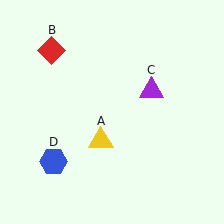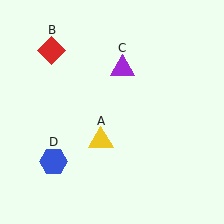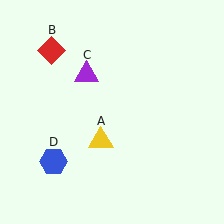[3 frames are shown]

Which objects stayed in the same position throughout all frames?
Yellow triangle (object A) and red diamond (object B) and blue hexagon (object D) remained stationary.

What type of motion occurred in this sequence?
The purple triangle (object C) rotated counterclockwise around the center of the scene.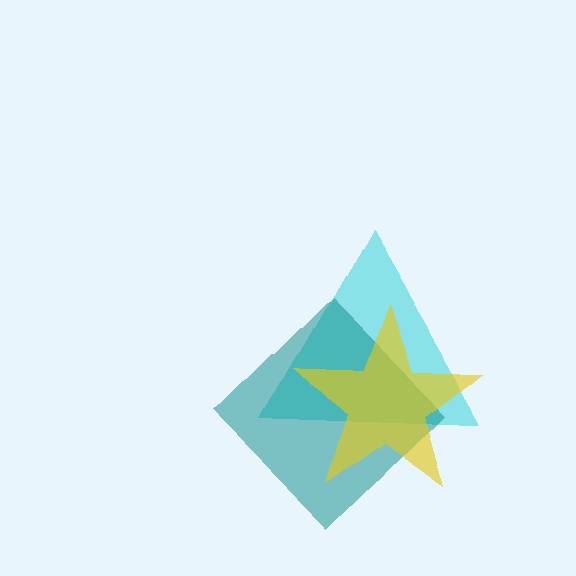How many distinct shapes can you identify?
There are 3 distinct shapes: a cyan triangle, a teal diamond, a yellow star.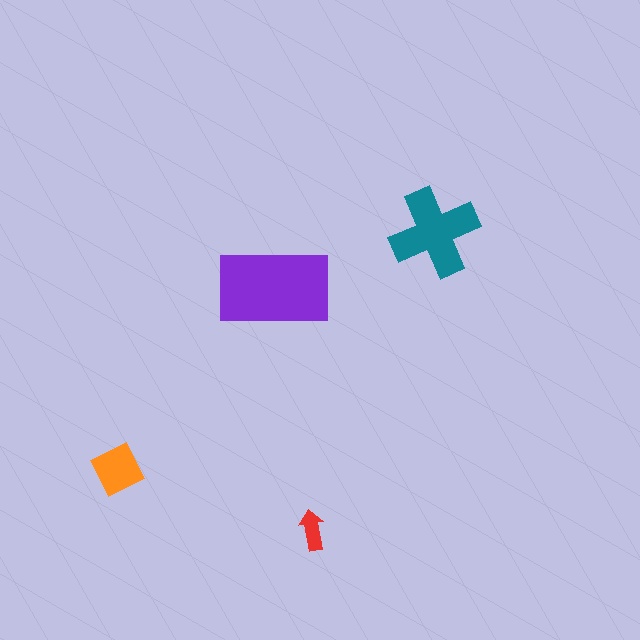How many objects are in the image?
There are 4 objects in the image.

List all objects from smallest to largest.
The red arrow, the orange diamond, the teal cross, the purple rectangle.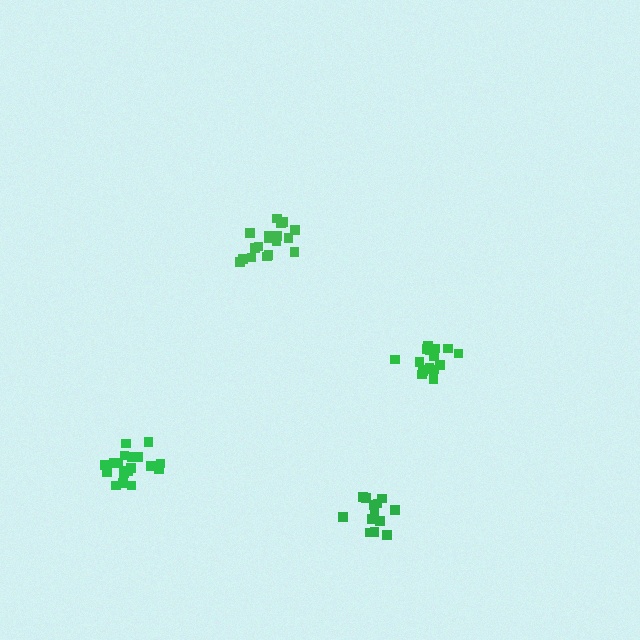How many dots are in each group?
Group 1: 16 dots, Group 2: 18 dots, Group 3: 13 dots, Group 4: 18 dots (65 total).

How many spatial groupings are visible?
There are 4 spatial groupings.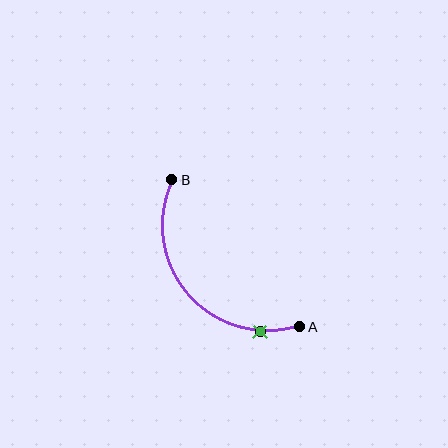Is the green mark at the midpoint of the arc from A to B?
No. The green mark lies on the arc but is closer to endpoint A. The arc midpoint would be at the point on the curve equidistant along the arc from both A and B.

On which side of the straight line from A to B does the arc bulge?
The arc bulges below and to the left of the straight line connecting A and B.